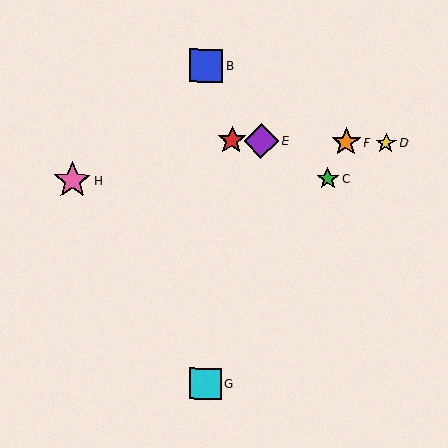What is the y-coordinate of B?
Object B is at y≈66.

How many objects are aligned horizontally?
4 objects (A, D, E, F) are aligned horizontally.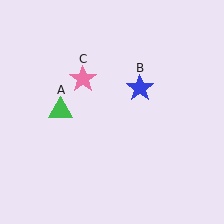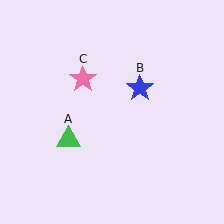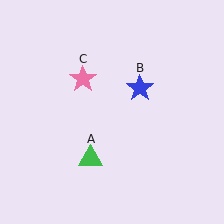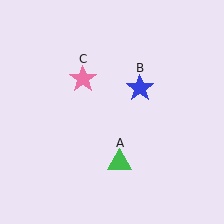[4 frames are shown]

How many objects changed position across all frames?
1 object changed position: green triangle (object A).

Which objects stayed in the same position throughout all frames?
Blue star (object B) and pink star (object C) remained stationary.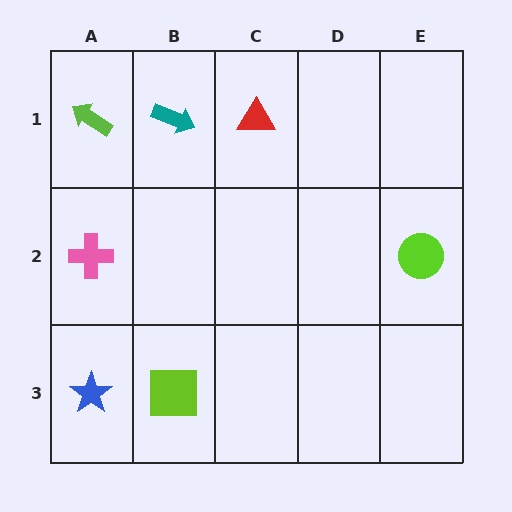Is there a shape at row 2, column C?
No, that cell is empty.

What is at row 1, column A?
A lime arrow.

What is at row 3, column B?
A lime square.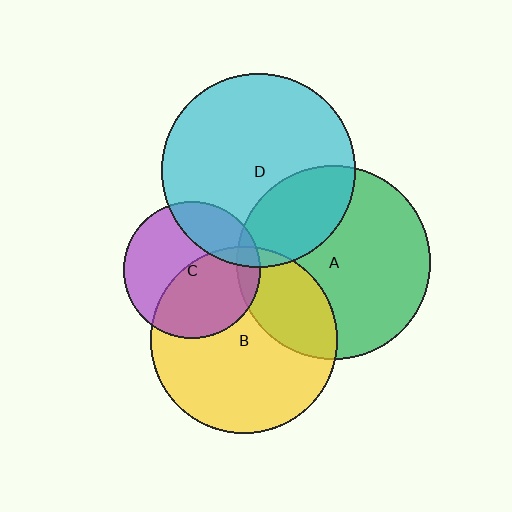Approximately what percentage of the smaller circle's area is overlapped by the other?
Approximately 25%.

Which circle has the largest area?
Circle D (cyan).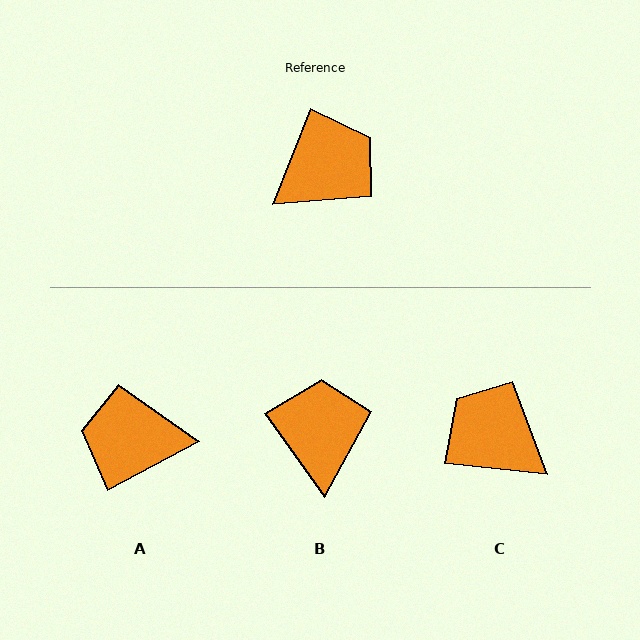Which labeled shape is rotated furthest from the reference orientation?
A, about 140 degrees away.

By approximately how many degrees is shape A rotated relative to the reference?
Approximately 140 degrees counter-clockwise.